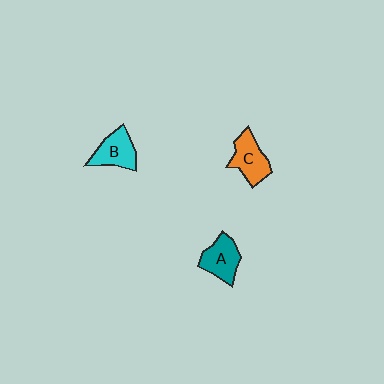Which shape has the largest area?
Shape C (orange).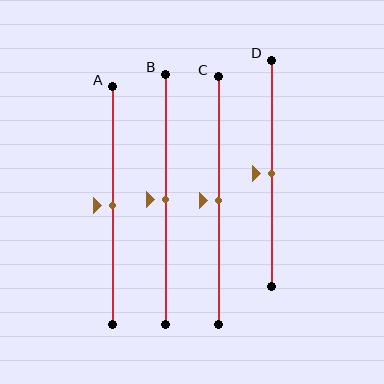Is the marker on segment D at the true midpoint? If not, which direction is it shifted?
Yes, the marker on segment D is at the true midpoint.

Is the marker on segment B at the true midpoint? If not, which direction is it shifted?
Yes, the marker on segment B is at the true midpoint.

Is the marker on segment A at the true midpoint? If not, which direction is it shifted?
Yes, the marker on segment A is at the true midpoint.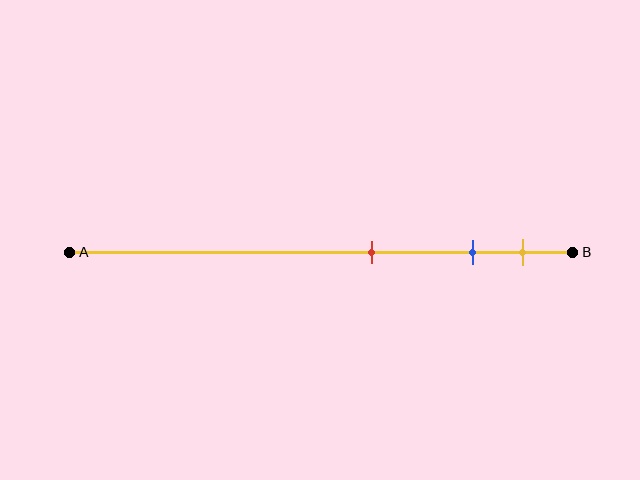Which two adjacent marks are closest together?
The blue and yellow marks are the closest adjacent pair.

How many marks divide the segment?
There are 3 marks dividing the segment.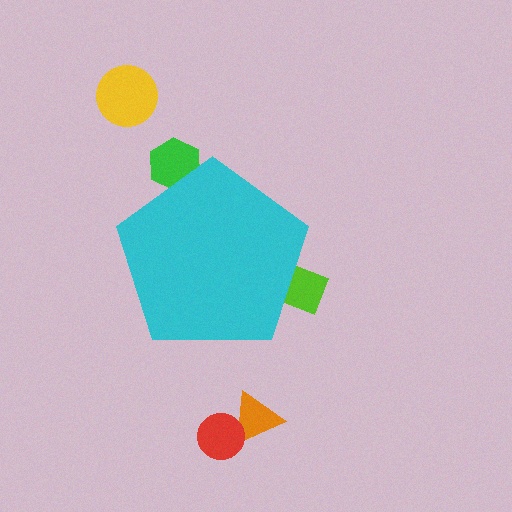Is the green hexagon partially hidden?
Yes, the green hexagon is partially hidden behind the cyan pentagon.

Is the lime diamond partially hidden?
Yes, the lime diamond is partially hidden behind the cyan pentagon.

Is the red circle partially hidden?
No, the red circle is fully visible.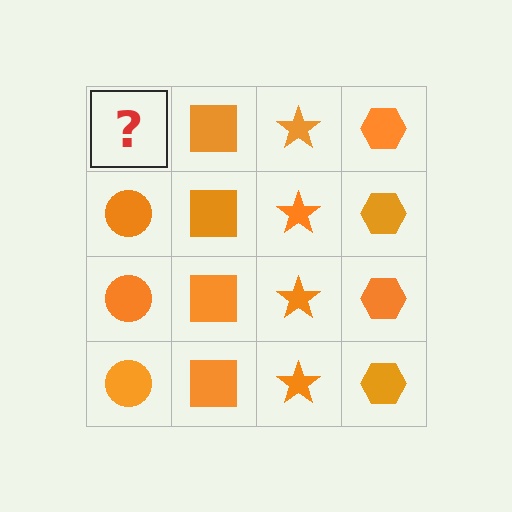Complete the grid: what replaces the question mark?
The question mark should be replaced with an orange circle.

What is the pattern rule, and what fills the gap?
The rule is that each column has a consistent shape. The gap should be filled with an orange circle.